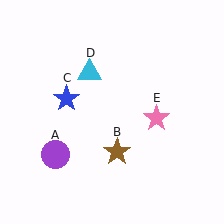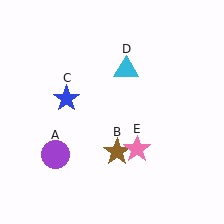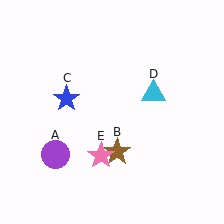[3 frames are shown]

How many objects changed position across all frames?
2 objects changed position: cyan triangle (object D), pink star (object E).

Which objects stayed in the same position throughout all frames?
Purple circle (object A) and brown star (object B) and blue star (object C) remained stationary.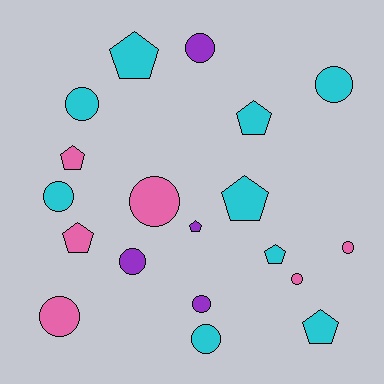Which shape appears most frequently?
Circle, with 11 objects.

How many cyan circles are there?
There are 4 cyan circles.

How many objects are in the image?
There are 19 objects.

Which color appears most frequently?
Cyan, with 9 objects.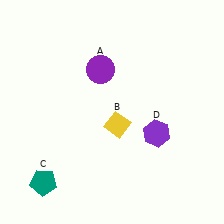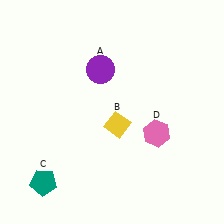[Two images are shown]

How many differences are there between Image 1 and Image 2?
There is 1 difference between the two images.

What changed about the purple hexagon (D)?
In Image 1, D is purple. In Image 2, it changed to pink.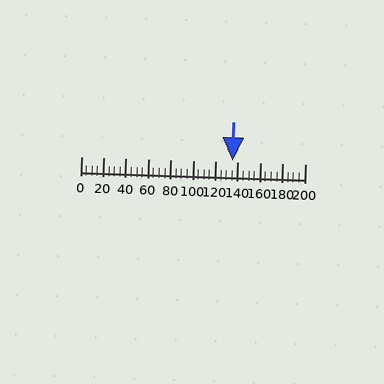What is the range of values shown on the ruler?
The ruler shows values from 0 to 200.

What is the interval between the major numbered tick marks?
The major tick marks are spaced 20 units apart.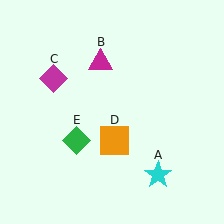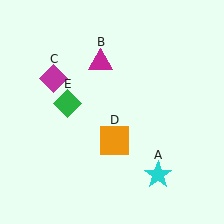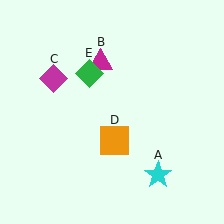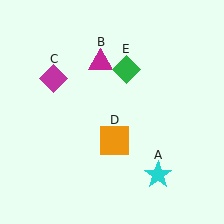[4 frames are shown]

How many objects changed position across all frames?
1 object changed position: green diamond (object E).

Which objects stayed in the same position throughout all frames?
Cyan star (object A) and magenta triangle (object B) and magenta diamond (object C) and orange square (object D) remained stationary.